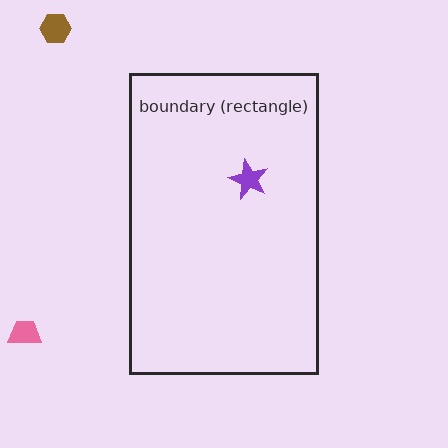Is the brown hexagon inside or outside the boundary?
Outside.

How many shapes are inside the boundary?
1 inside, 2 outside.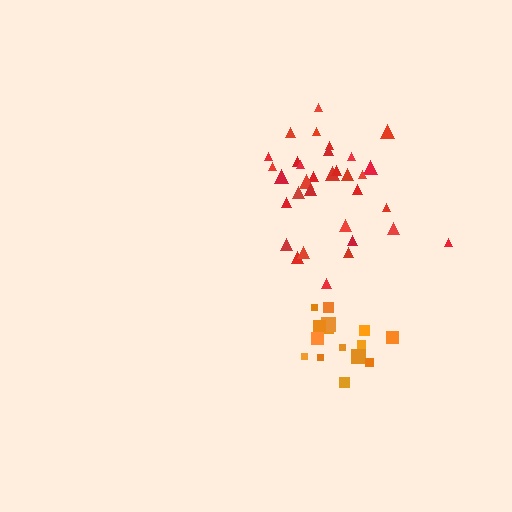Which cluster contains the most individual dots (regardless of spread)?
Red (33).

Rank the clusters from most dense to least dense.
orange, red.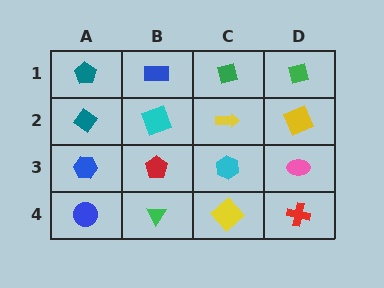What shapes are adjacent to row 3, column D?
A yellow square (row 2, column D), a red cross (row 4, column D), a cyan hexagon (row 3, column C).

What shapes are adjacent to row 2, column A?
A teal pentagon (row 1, column A), a blue hexagon (row 3, column A), a cyan square (row 2, column B).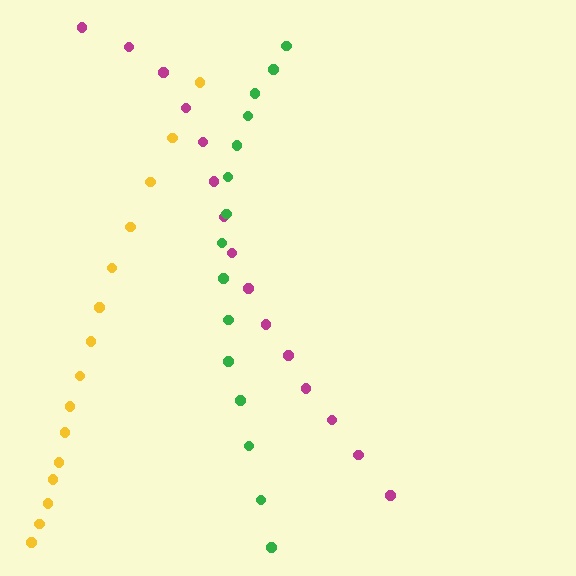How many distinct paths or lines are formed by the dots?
There are 3 distinct paths.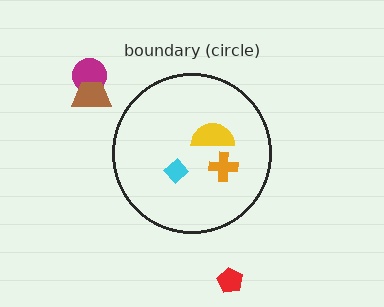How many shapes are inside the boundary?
3 inside, 3 outside.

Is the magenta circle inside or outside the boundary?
Outside.